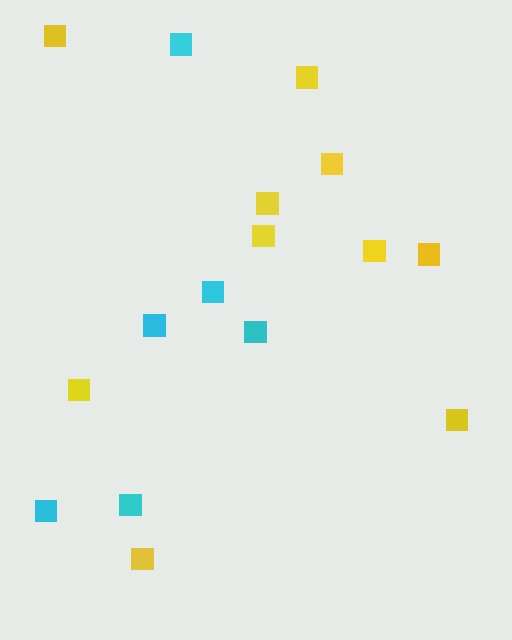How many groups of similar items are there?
There are 2 groups: one group of cyan squares (6) and one group of yellow squares (10).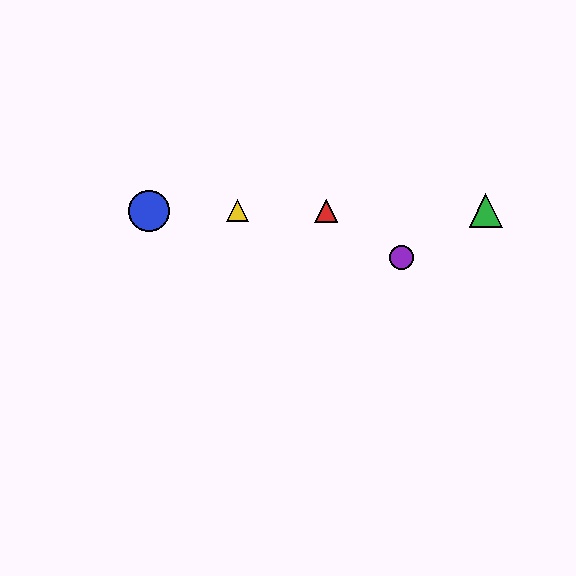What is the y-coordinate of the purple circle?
The purple circle is at y≈257.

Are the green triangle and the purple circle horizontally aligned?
No, the green triangle is at y≈211 and the purple circle is at y≈257.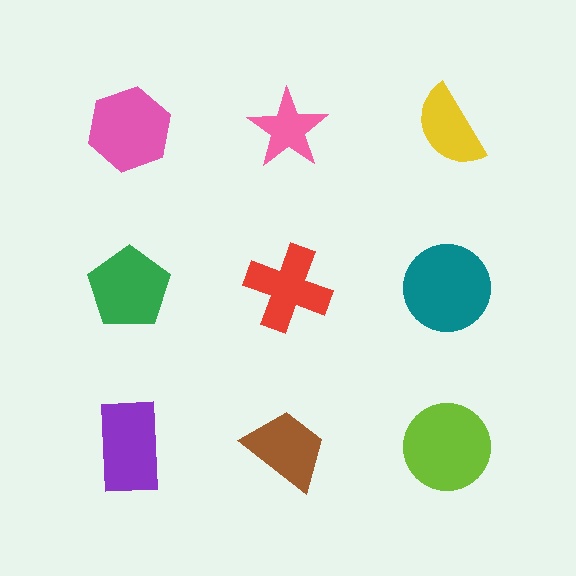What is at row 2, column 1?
A green pentagon.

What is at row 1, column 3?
A yellow semicircle.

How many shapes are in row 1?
3 shapes.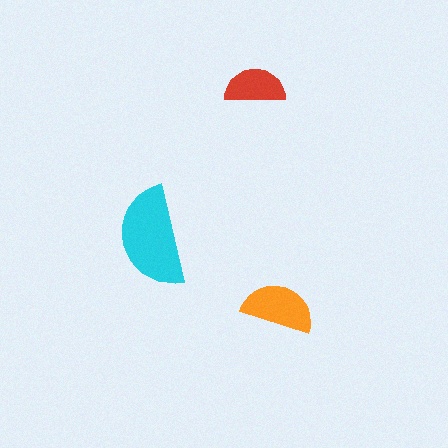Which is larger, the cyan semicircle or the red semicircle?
The cyan one.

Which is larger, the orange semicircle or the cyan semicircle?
The cyan one.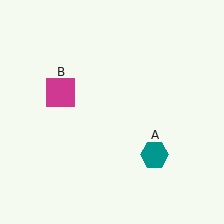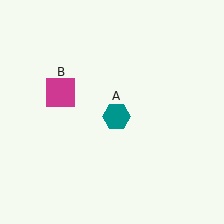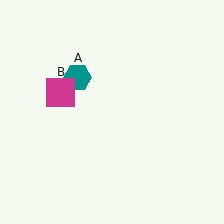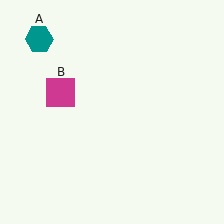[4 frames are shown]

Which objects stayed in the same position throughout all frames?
Magenta square (object B) remained stationary.